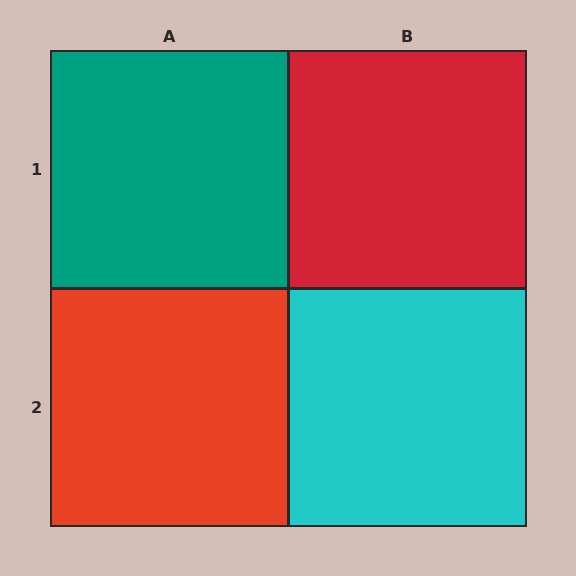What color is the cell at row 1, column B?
Red.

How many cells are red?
2 cells are red.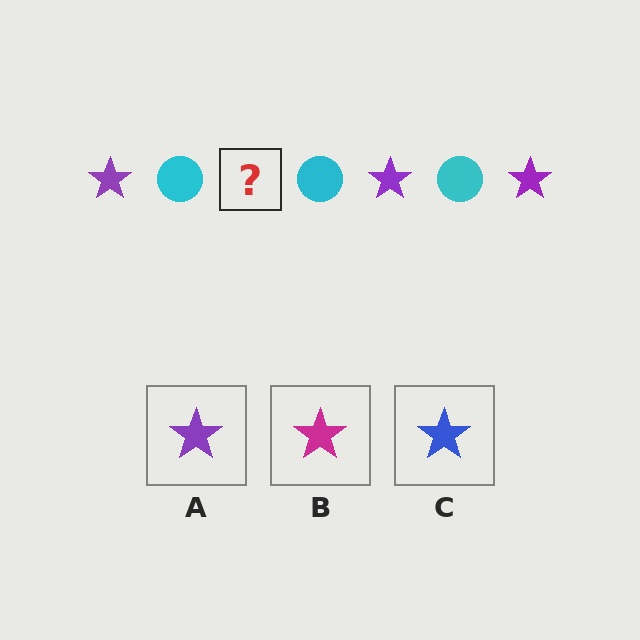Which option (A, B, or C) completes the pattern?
A.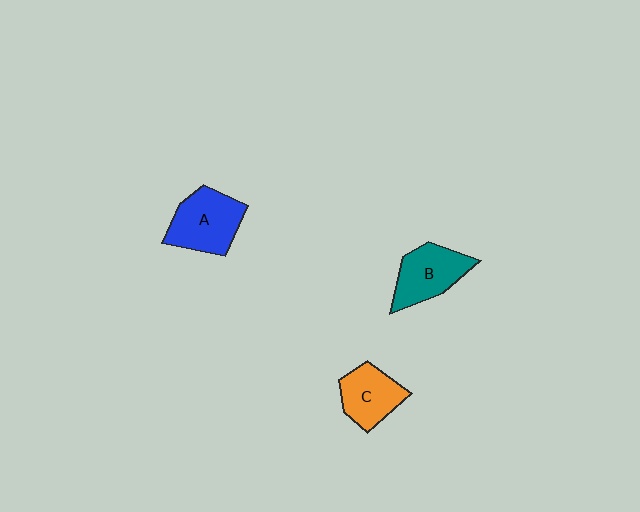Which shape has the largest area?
Shape A (blue).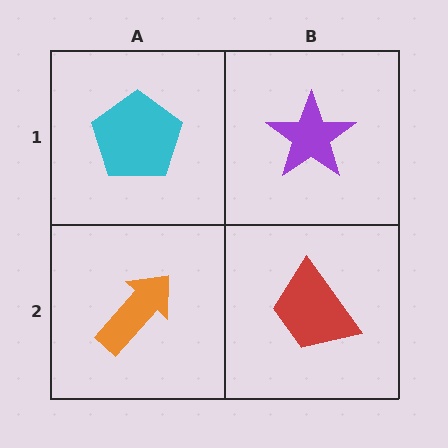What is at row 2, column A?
An orange arrow.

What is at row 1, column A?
A cyan pentagon.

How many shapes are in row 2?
2 shapes.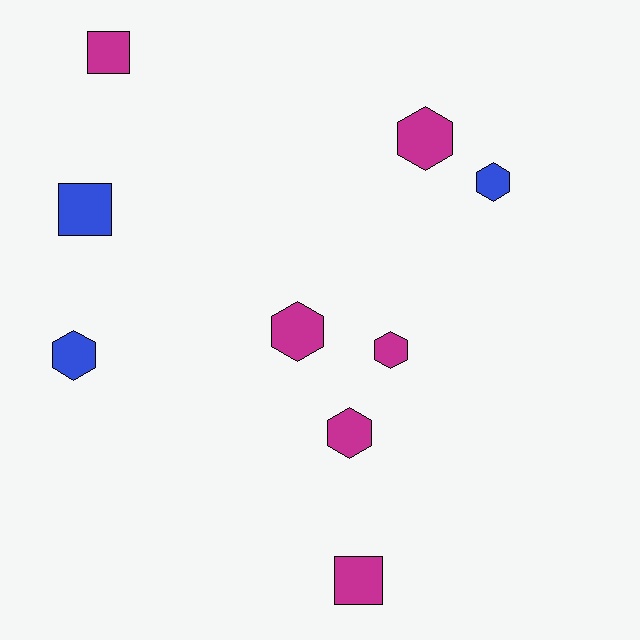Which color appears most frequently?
Magenta, with 6 objects.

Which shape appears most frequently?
Hexagon, with 6 objects.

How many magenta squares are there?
There are 2 magenta squares.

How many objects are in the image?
There are 9 objects.